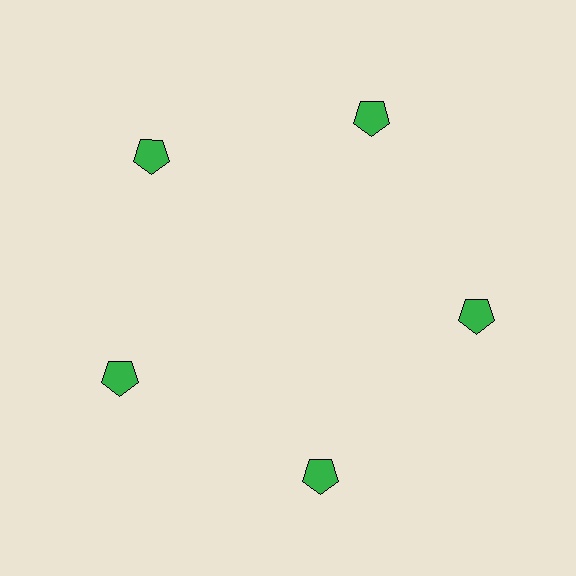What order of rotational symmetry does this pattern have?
This pattern has 5-fold rotational symmetry.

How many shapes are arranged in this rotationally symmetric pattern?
There are 5 shapes, arranged in 5 groups of 1.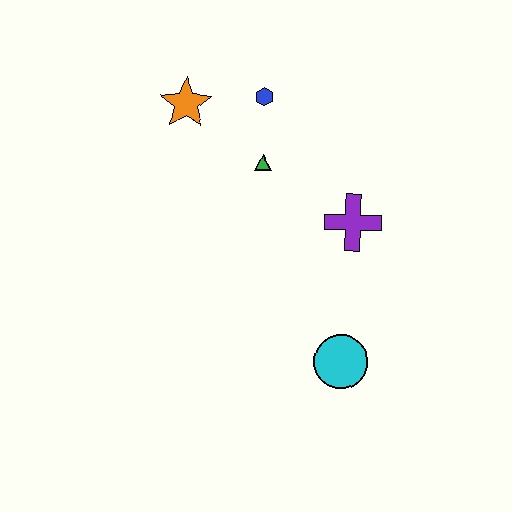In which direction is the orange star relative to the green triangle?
The orange star is to the left of the green triangle.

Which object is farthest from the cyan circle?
The orange star is farthest from the cyan circle.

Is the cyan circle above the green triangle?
No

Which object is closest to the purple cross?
The green triangle is closest to the purple cross.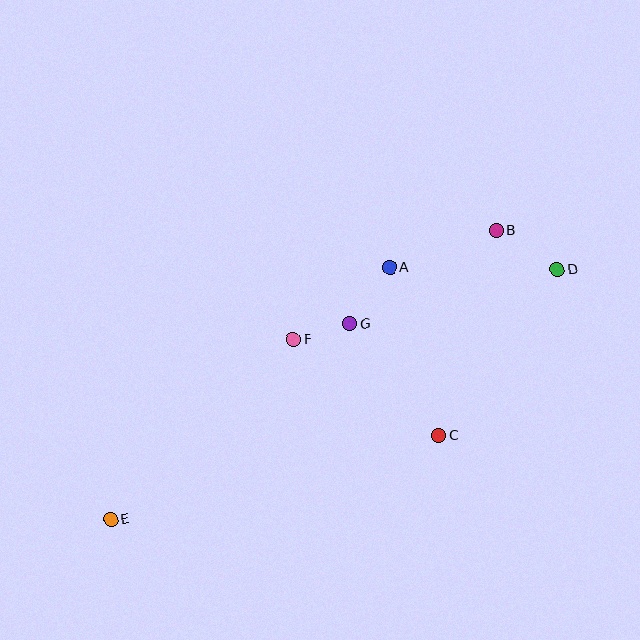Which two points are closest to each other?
Points F and G are closest to each other.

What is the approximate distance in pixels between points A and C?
The distance between A and C is approximately 175 pixels.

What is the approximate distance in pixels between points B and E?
The distance between B and E is approximately 482 pixels.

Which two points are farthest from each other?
Points D and E are farthest from each other.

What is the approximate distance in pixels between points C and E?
The distance between C and E is approximately 339 pixels.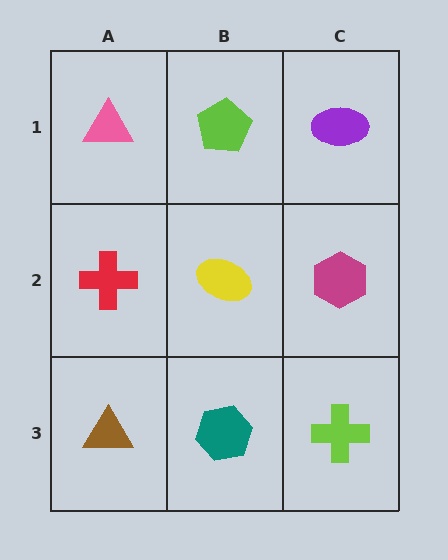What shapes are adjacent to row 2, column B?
A lime pentagon (row 1, column B), a teal hexagon (row 3, column B), a red cross (row 2, column A), a magenta hexagon (row 2, column C).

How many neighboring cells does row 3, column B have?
3.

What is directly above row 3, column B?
A yellow ellipse.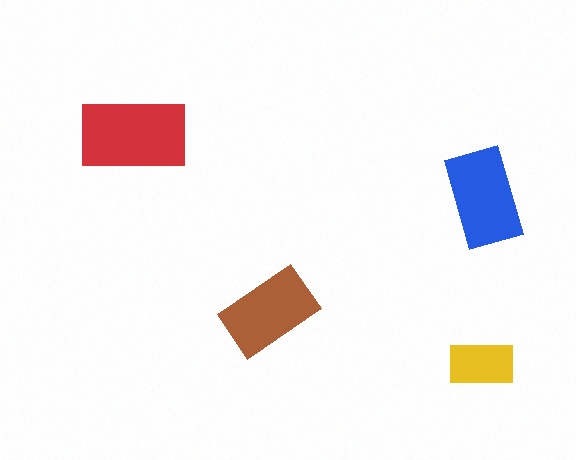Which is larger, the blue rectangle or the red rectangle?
The red one.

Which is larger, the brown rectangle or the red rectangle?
The red one.